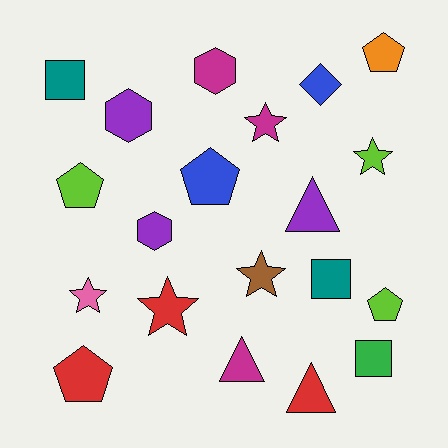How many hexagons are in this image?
There are 3 hexagons.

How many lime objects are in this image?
There are 3 lime objects.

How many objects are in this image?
There are 20 objects.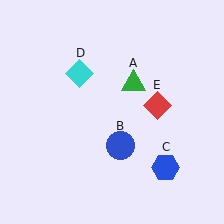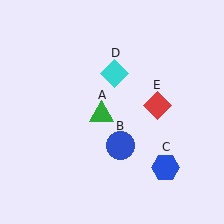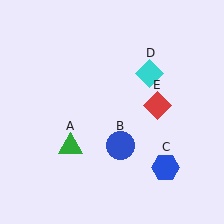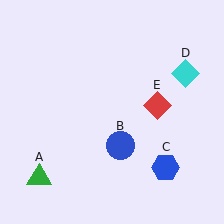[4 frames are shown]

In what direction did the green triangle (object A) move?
The green triangle (object A) moved down and to the left.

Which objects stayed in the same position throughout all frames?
Blue circle (object B) and blue hexagon (object C) and red diamond (object E) remained stationary.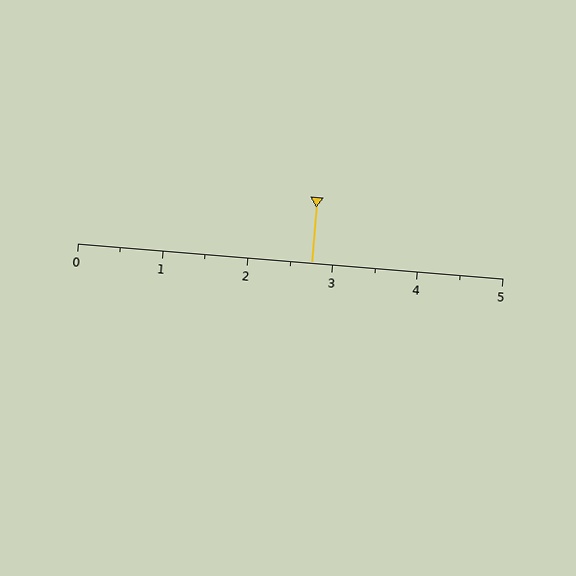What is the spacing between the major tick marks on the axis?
The major ticks are spaced 1 apart.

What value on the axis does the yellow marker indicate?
The marker indicates approximately 2.8.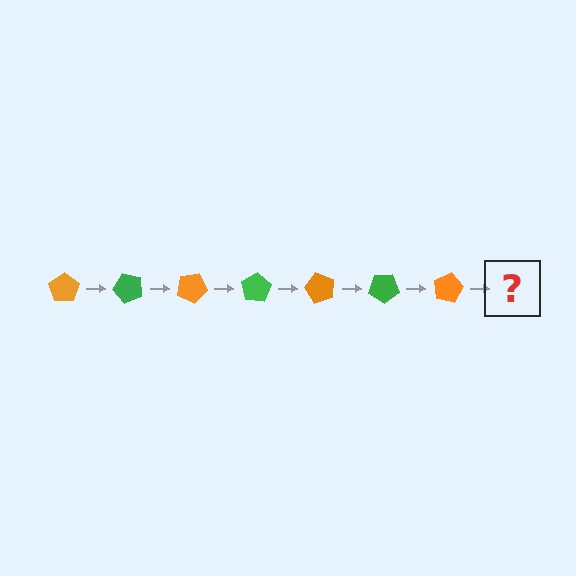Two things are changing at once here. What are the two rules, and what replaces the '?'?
The two rules are that it rotates 50 degrees each step and the color cycles through orange and green. The '?' should be a green pentagon, rotated 350 degrees from the start.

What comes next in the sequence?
The next element should be a green pentagon, rotated 350 degrees from the start.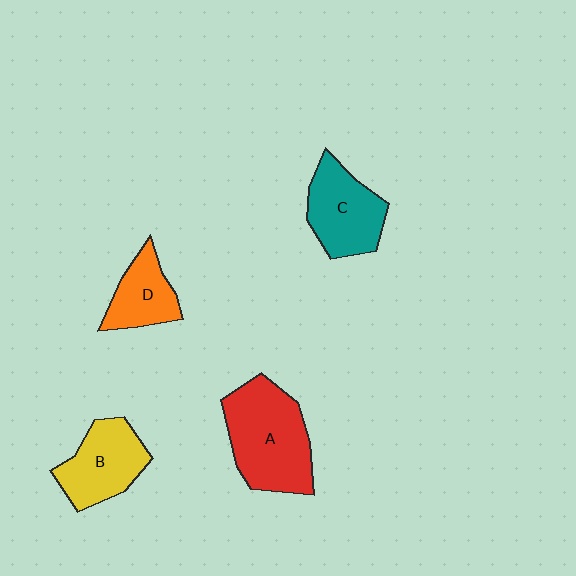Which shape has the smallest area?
Shape D (orange).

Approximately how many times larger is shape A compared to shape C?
Approximately 1.4 times.